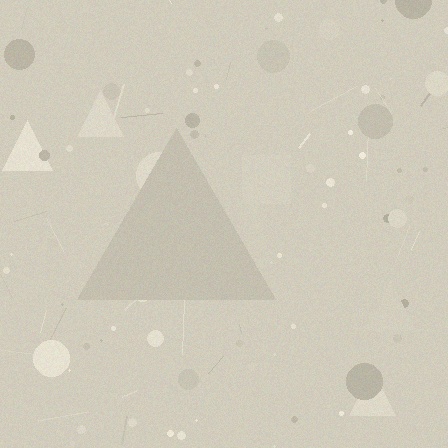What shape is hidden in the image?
A triangle is hidden in the image.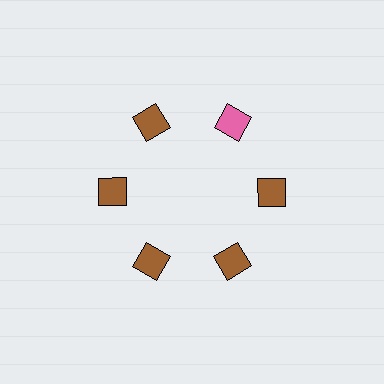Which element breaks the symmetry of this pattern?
The pink square at roughly the 1 o'clock position breaks the symmetry. All other shapes are brown squares.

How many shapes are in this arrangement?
There are 6 shapes arranged in a ring pattern.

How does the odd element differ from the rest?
It has a different color: pink instead of brown.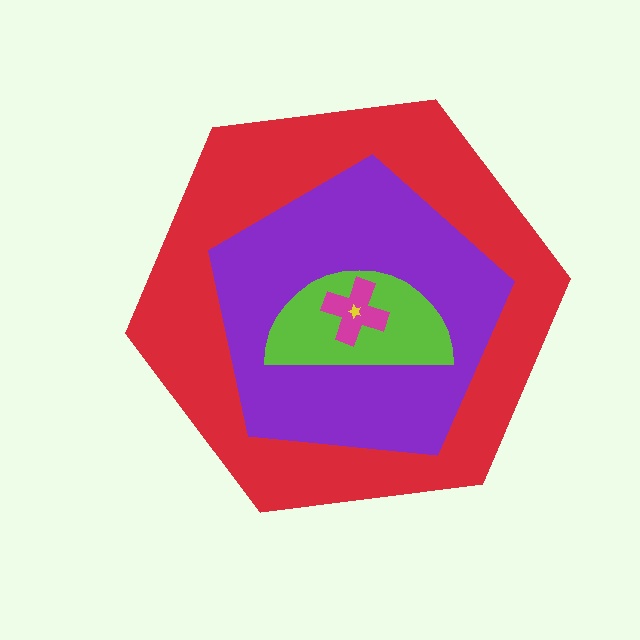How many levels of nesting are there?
5.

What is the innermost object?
The yellow star.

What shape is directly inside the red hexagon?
The purple pentagon.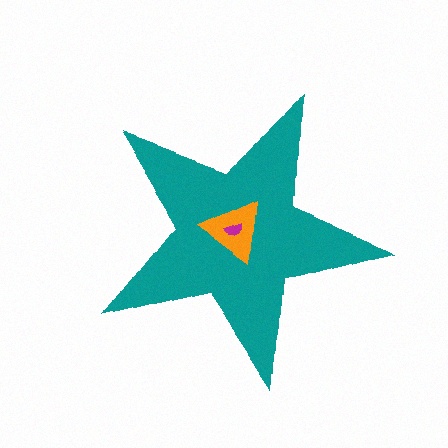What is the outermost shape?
The teal star.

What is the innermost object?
The magenta semicircle.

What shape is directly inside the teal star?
The orange triangle.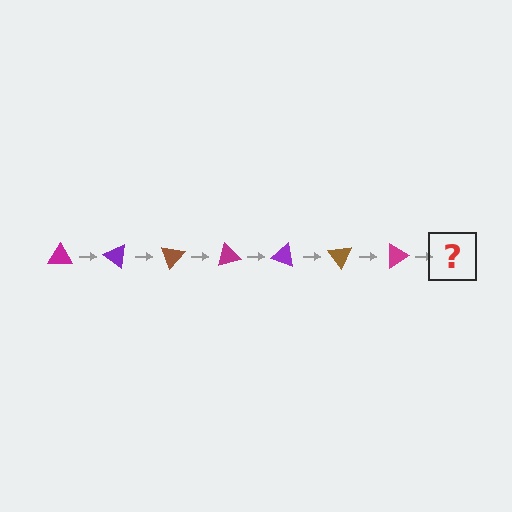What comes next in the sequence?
The next element should be a purple triangle, rotated 245 degrees from the start.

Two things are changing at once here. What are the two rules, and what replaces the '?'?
The two rules are that it rotates 35 degrees each step and the color cycles through magenta, purple, and brown. The '?' should be a purple triangle, rotated 245 degrees from the start.